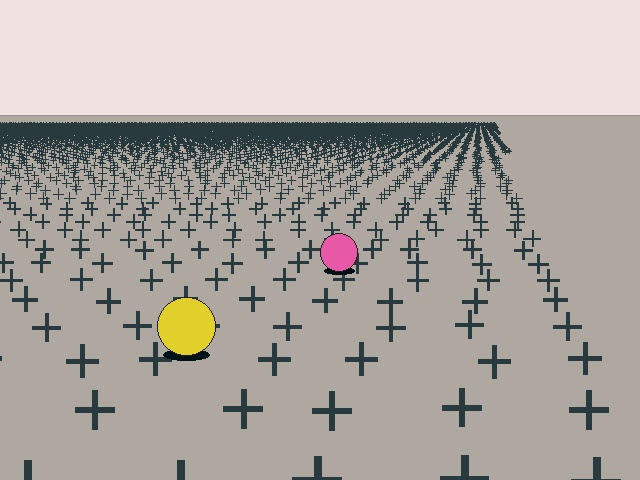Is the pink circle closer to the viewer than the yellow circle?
No. The yellow circle is closer — you can tell from the texture gradient: the ground texture is coarser near it.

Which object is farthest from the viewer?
The pink circle is farthest from the viewer. It appears smaller and the ground texture around it is denser.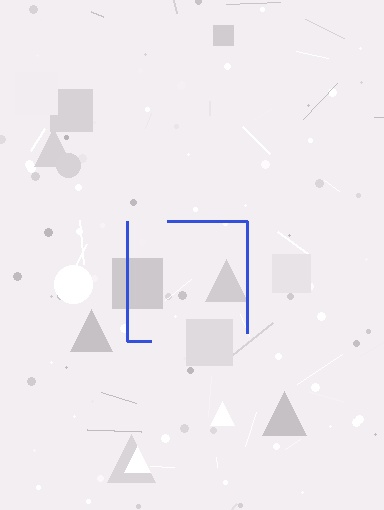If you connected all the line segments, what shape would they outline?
They would outline a square.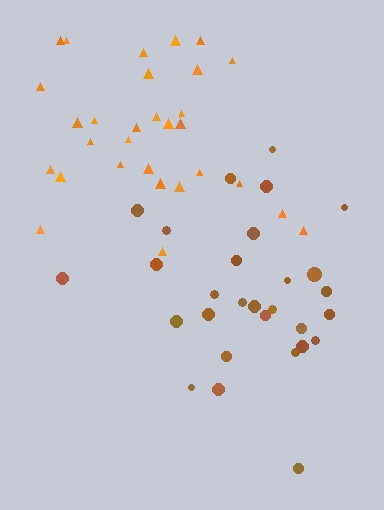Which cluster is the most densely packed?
Orange.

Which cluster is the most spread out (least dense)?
Brown.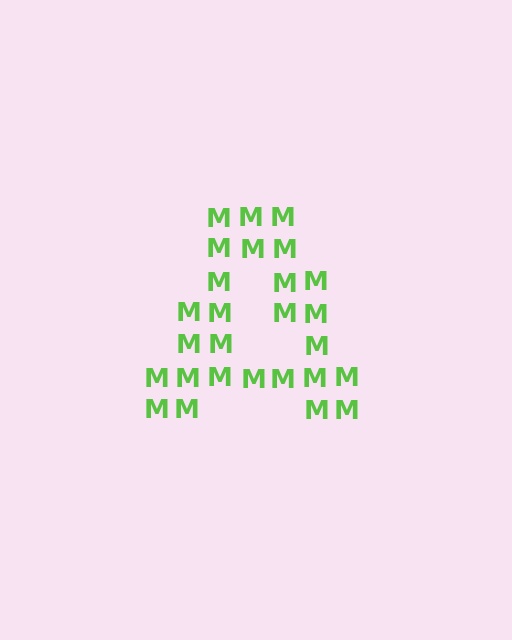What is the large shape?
The large shape is the letter A.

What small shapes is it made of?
It is made of small letter M's.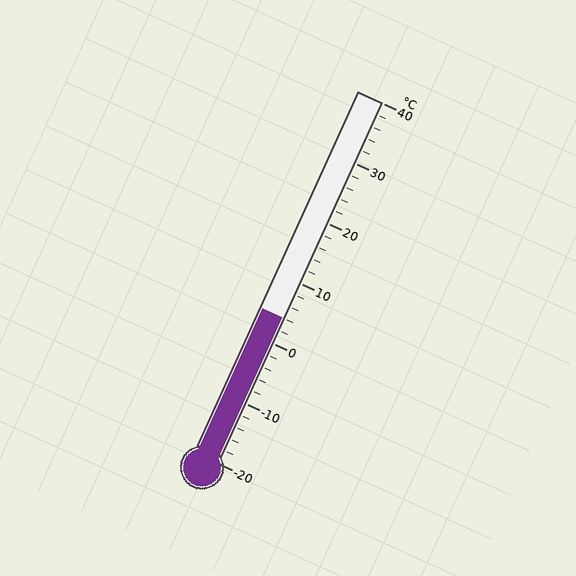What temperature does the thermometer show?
The thermometer shows approximately 4°C.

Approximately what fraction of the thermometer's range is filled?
The thermometer is filled to approximately 40% of its range.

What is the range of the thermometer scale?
The thermometer scale ranges from -20°C to 40°C.